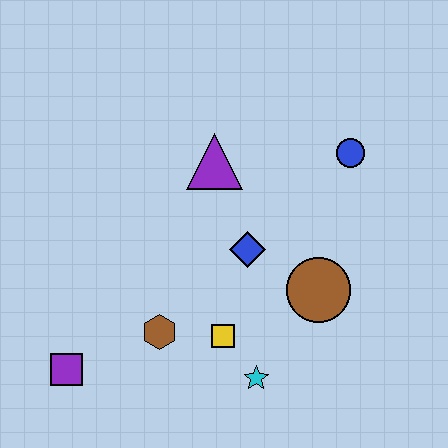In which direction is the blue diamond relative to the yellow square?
The blue diamond is above the yellow square.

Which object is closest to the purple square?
The brown hexagon is closest to the purple square.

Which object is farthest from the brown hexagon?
The blue circle is farthest from the brown hexagon.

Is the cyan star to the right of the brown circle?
No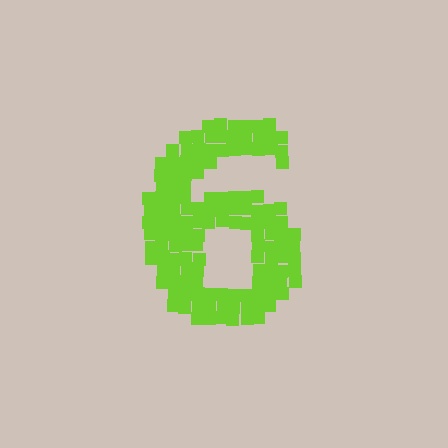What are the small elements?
The small elements are squares.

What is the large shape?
The large shape is the digit 6.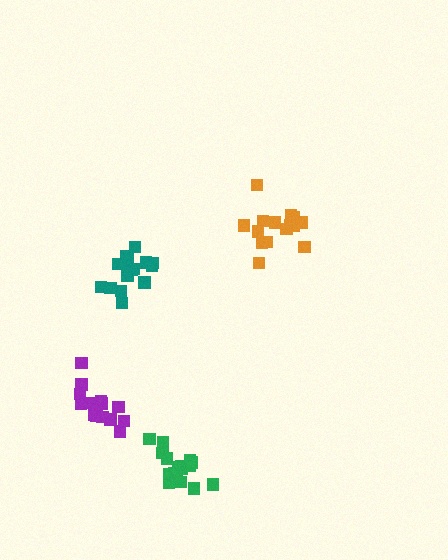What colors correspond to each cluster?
The clusters are colored: orange, green, purple, teal.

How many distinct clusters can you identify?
There are 4 distinct clusters.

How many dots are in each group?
Group 1: 16 dots, Group 2: 18 dots, Group 3: 15 dots, Group 4: 16 dots (65 total).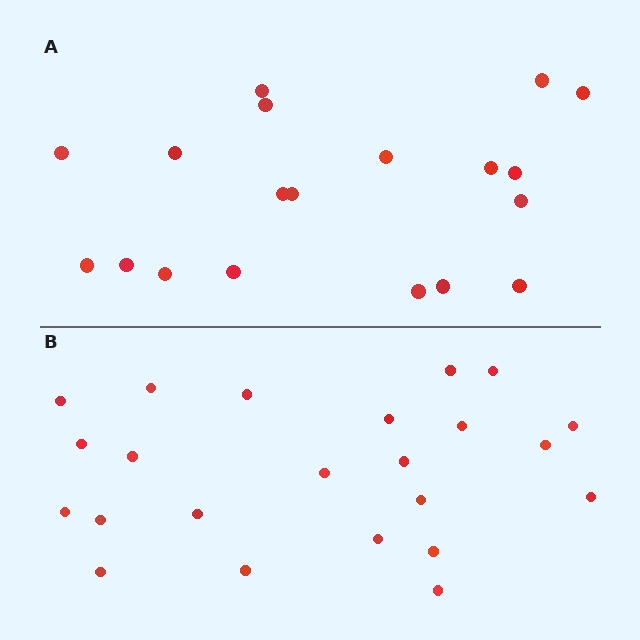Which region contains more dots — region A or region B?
Region B (the bottom region) has more dots.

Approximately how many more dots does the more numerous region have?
Region B has about 4 more dots than region A.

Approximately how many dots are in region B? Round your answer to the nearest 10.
About 20 dots. (The exact count is 23, which rounds to 20.)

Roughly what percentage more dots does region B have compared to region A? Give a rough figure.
About 20% more.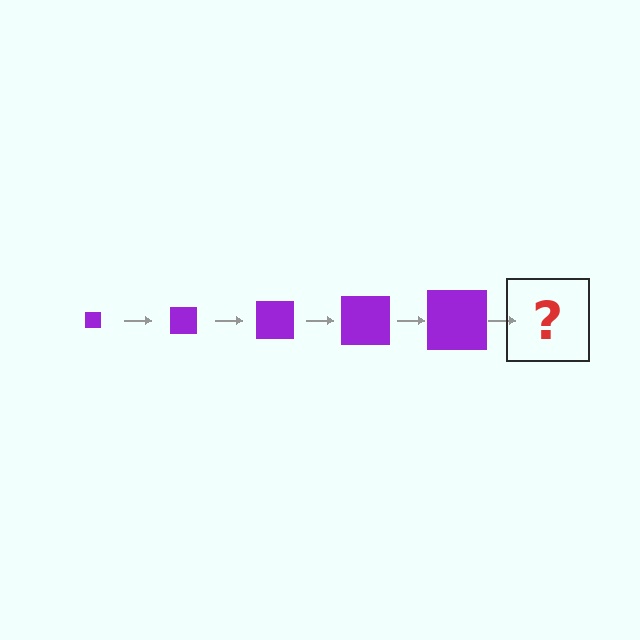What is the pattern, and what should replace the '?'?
The pattern is that the square gets progressively larger each step. The '?' should be a purple square, larger than the previous one.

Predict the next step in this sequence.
The next step is a purple square, larger than the previous one.